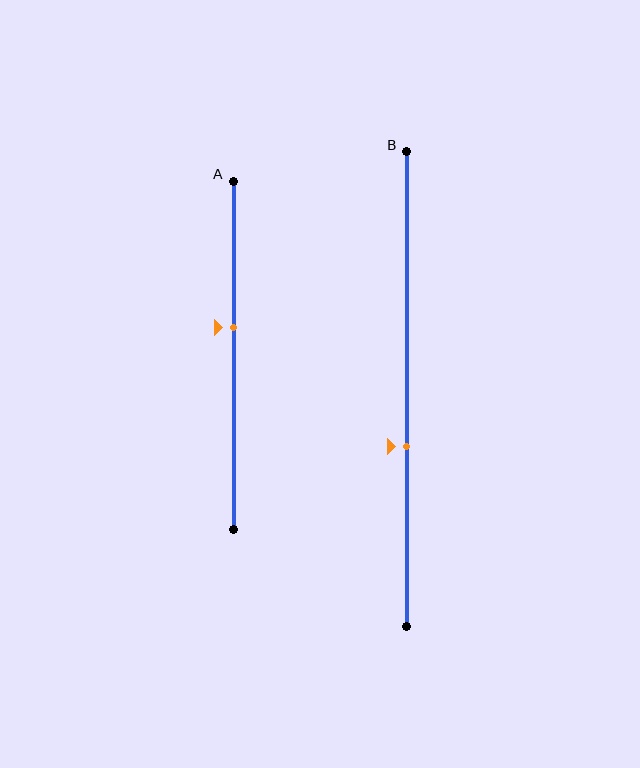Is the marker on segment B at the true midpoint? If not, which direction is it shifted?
No, the marker on segment B is shifted downward by about 12% of the segment length.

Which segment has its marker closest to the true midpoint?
Segment A has its marker closest to the true midpoint.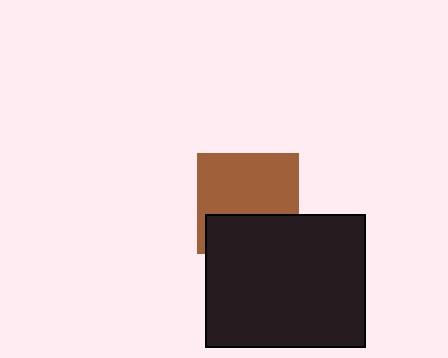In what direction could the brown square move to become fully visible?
The brown square could move up. That would shift it out from behind the black rectangle entirely.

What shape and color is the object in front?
The object in front is a black rectangle.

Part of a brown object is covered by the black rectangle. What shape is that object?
It is a square.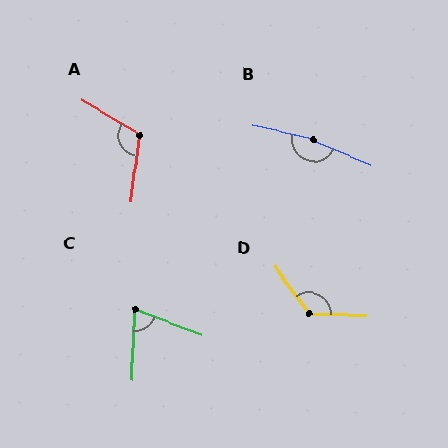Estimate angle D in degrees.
Approximately 128 degrees.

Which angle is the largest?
B, at approximately 169 degrees.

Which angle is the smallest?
C, at approximately 71 degrees.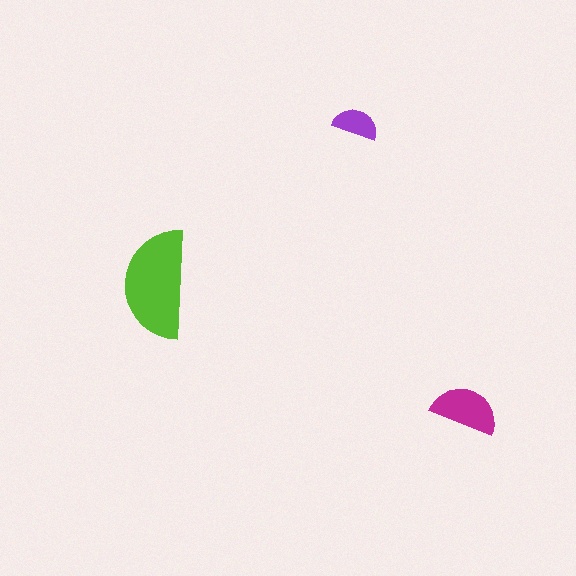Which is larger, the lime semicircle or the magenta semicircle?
The lime one.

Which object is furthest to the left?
The lime semicircle is leftmost.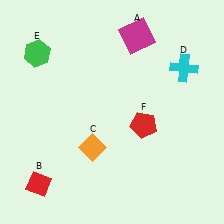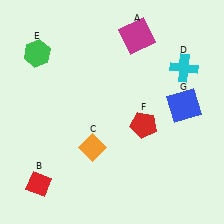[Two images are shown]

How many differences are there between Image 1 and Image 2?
There is 1 difference between the two images.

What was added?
A blue square (G) was added in Image 2.